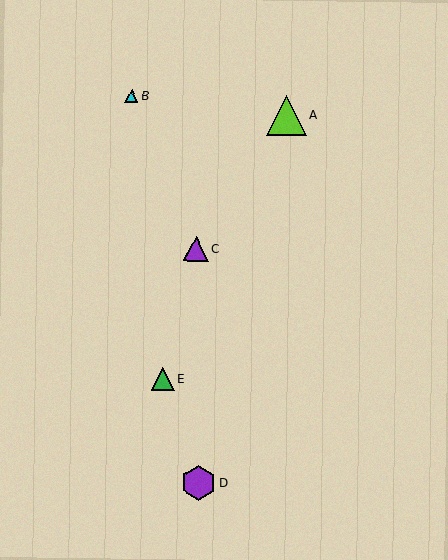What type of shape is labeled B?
Shape B is a cyan triangle.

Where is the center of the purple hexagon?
The center of the purple hexagon is at (199, 483).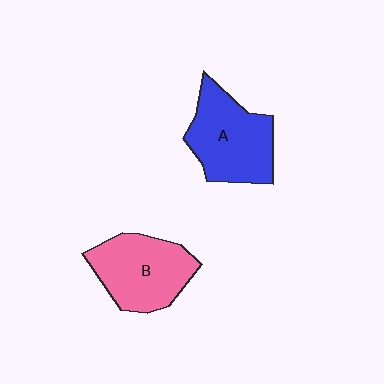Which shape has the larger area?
Shape A (blue).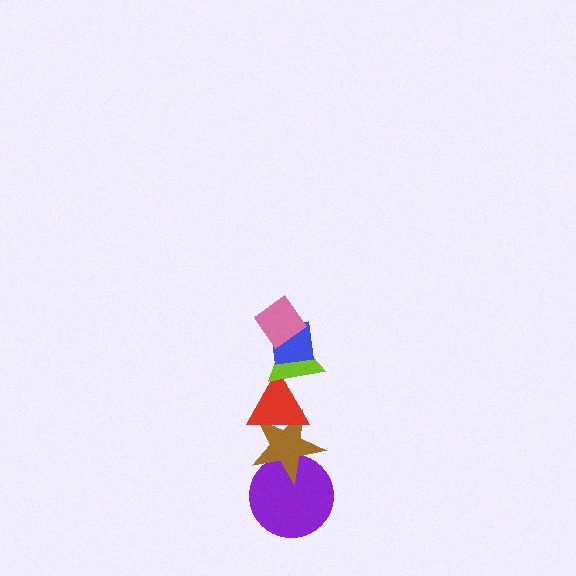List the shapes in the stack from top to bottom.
From top to bottom: the pink diamond, the blue square, the lime triangle, the red triangle, the brown star, the purple circle.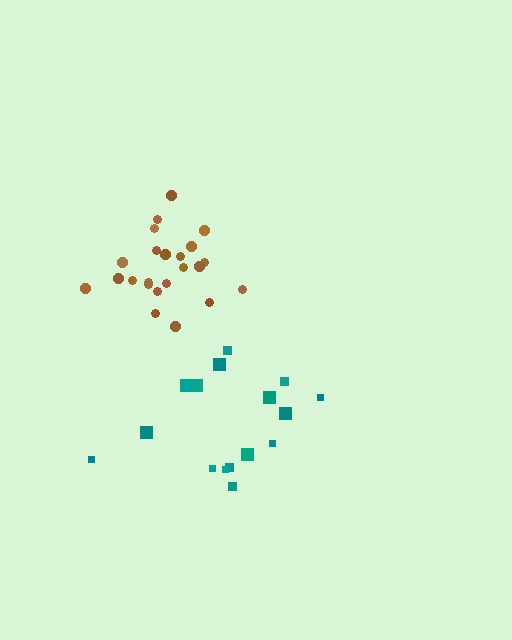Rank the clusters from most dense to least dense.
brown, teal.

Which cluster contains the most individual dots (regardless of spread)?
Brown (23).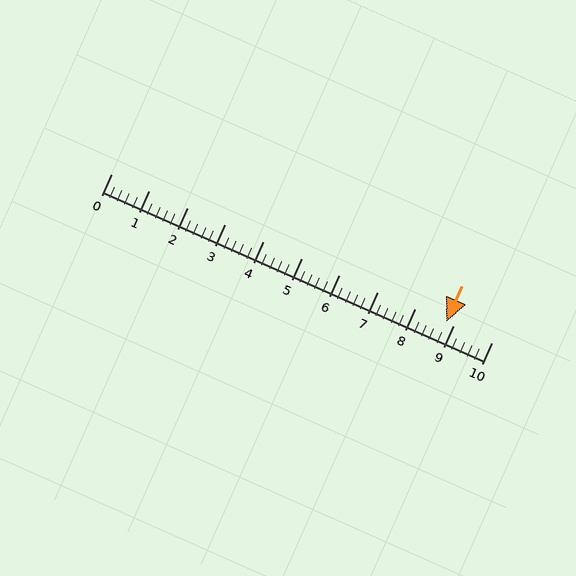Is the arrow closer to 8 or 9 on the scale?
The arrow is closer to 9.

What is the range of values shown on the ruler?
The ruler shows values from 0 to 10.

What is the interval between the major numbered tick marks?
The major tick marks are spaced 1 units apart.